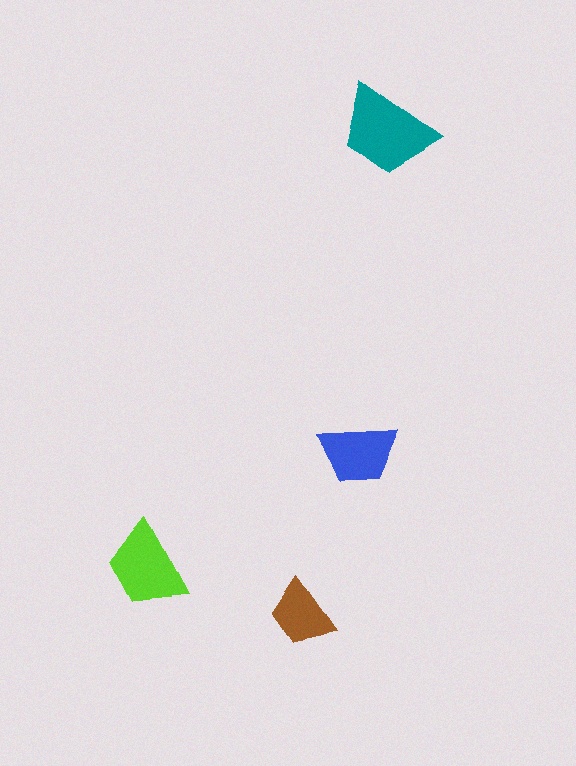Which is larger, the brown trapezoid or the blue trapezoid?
The blue one.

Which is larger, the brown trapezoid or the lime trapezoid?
The lime one.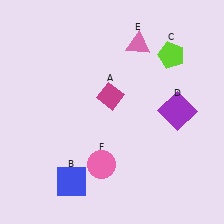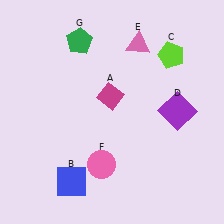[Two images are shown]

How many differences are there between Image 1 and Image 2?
There is 1 difference between the two images.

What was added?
A green pentagon (G) was added in Image 2.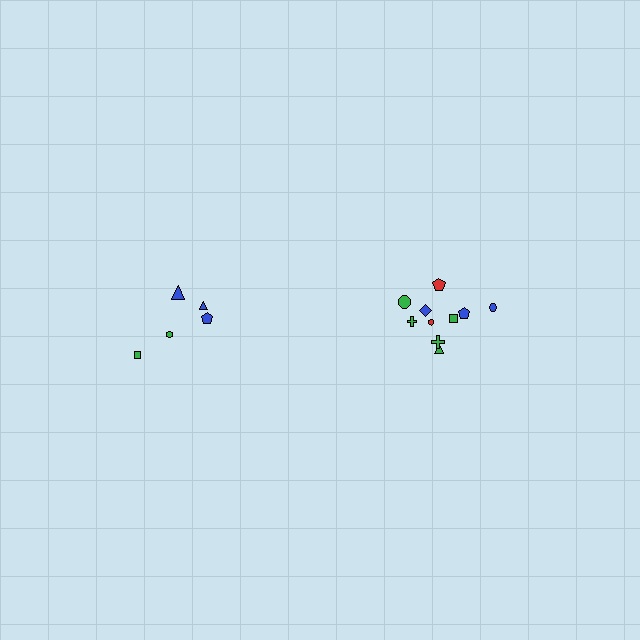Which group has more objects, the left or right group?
The right group.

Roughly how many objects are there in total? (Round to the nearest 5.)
Roughly 15 objects in total.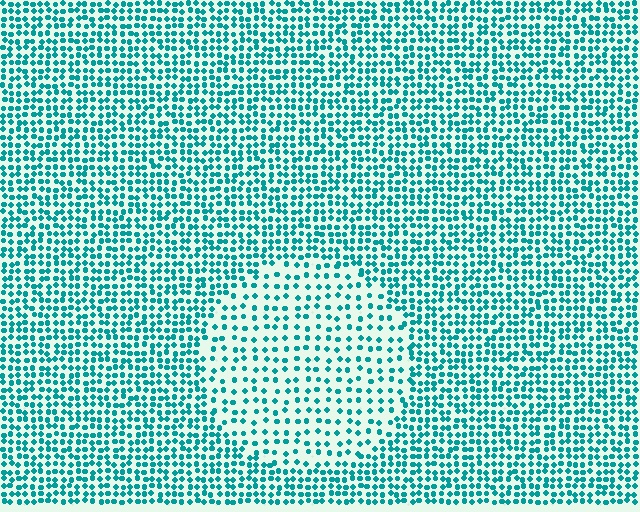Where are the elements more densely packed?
The elements are more densely packed outside the circle boundary.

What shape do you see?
I see a circle.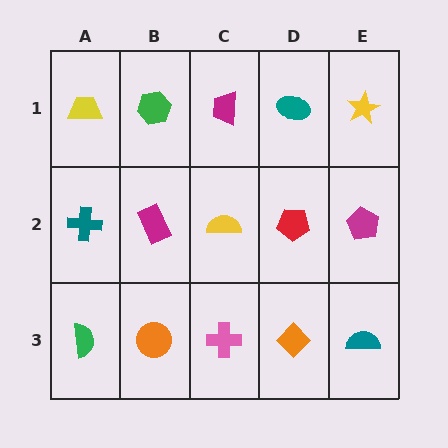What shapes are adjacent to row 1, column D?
A red pentagon (row 2, column D), a magenta trapezoid (row 1, column C), a yellow star (row 1, column E).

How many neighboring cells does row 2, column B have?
4.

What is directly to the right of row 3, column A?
An orange circle.